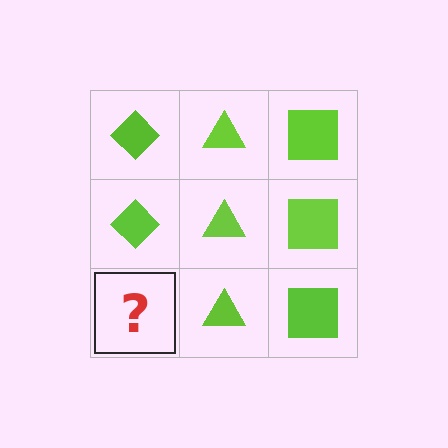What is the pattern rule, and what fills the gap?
The rule is that each column has a consistent shape. The gap should be filled with a lime diamond.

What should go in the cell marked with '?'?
The missing cell should contain a lime diamond.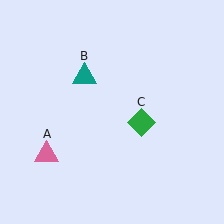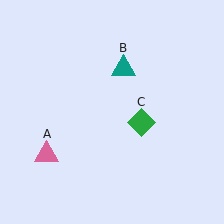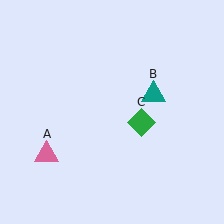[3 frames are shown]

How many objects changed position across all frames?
1 object changed position: teal triangle (object B).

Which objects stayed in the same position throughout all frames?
Pink triangle (object A) and green diamond (object C) remained stationary.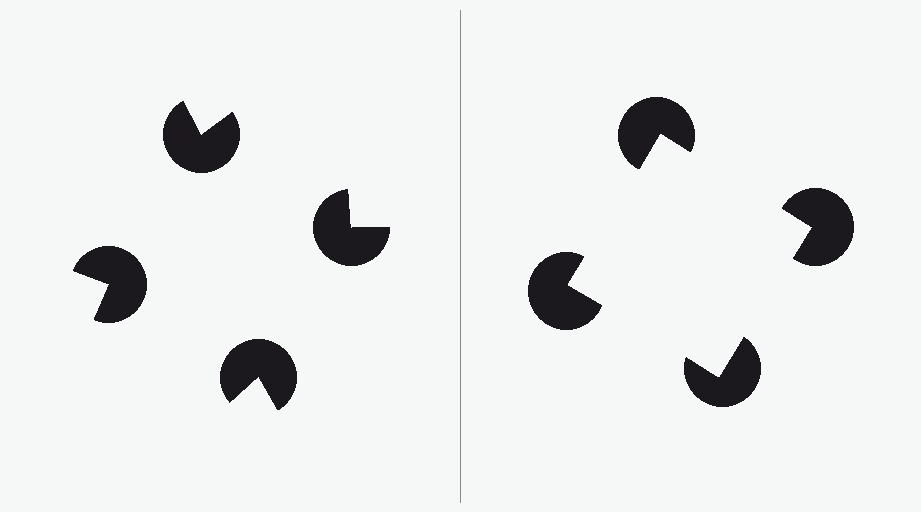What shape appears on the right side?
An illusory square.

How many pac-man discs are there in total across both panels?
8 — 4 on each side.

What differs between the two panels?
The pac-man discs are positioned identically on both sides; only the wedge orientations differ. On the right they align to a square; on the left they are misaligned.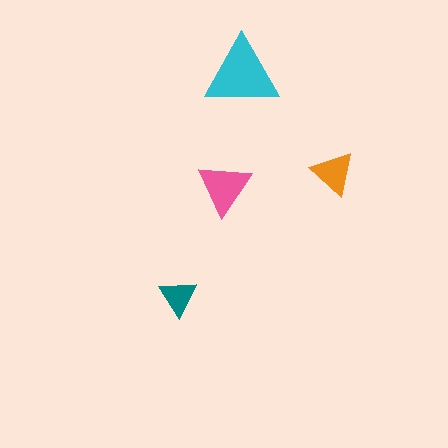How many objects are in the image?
There are 4 objects in the image.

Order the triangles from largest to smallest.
the cyan one, the pink one, the orange one, the teal one.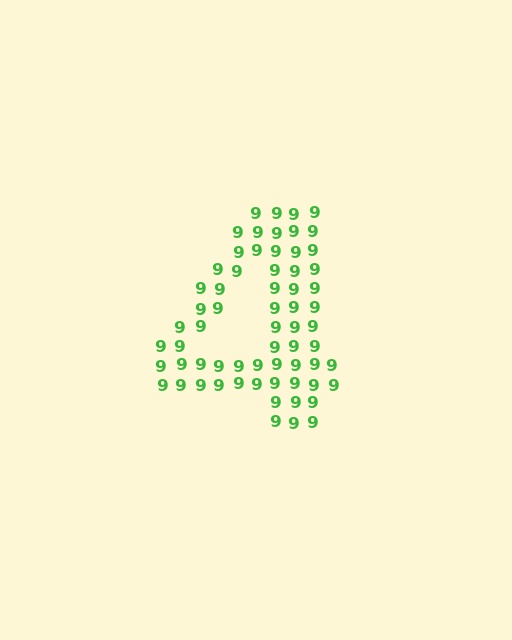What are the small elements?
The small elements are digit 9's.